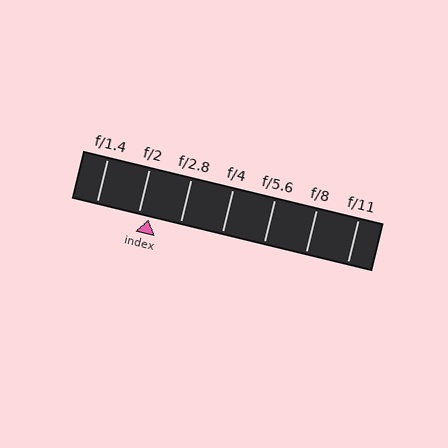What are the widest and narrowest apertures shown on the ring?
The widest aperture shown is f/1.4 and the narrowest is f/11.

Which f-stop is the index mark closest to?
The index mark is closest to f/2.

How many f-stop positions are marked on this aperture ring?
There are 7 f-stop positions marked.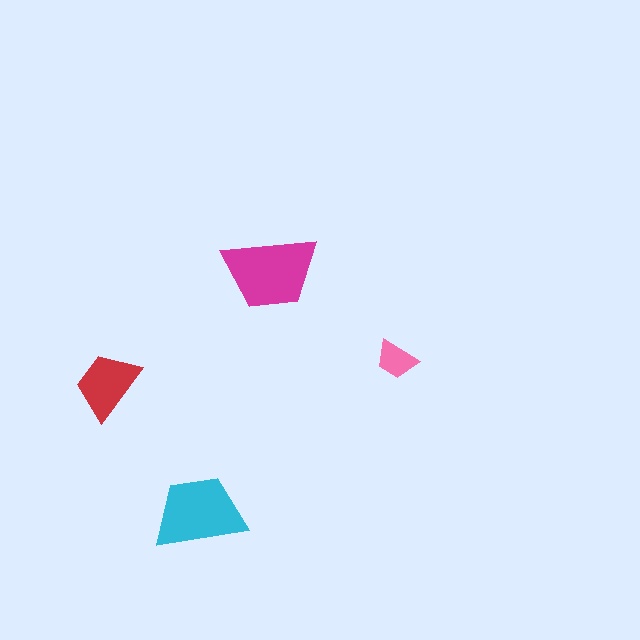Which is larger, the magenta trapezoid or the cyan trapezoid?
The magenta one.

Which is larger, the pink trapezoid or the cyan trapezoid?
The cyan one.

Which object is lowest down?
The cyan trapezoid is bottommost.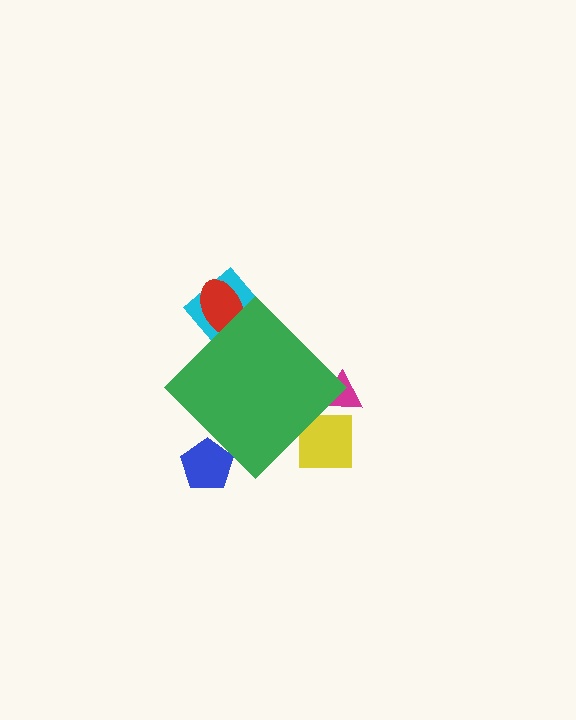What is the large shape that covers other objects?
A green diamond.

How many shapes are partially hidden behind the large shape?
6 shapes are partially hidden.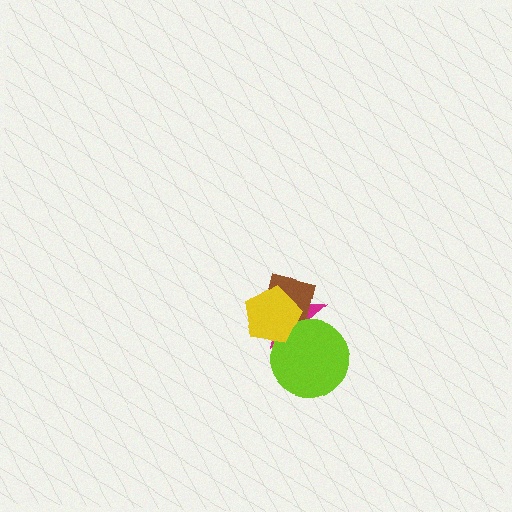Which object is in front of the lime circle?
The yellow pentagon is in front of the lime circle.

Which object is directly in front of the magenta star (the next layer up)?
The brown square is directly in front of the magenta star.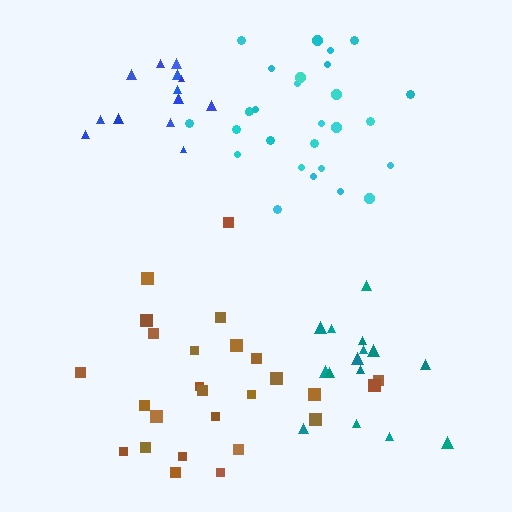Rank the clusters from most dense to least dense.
teal, blue, cyan, brown.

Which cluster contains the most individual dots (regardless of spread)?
Cyan (28).